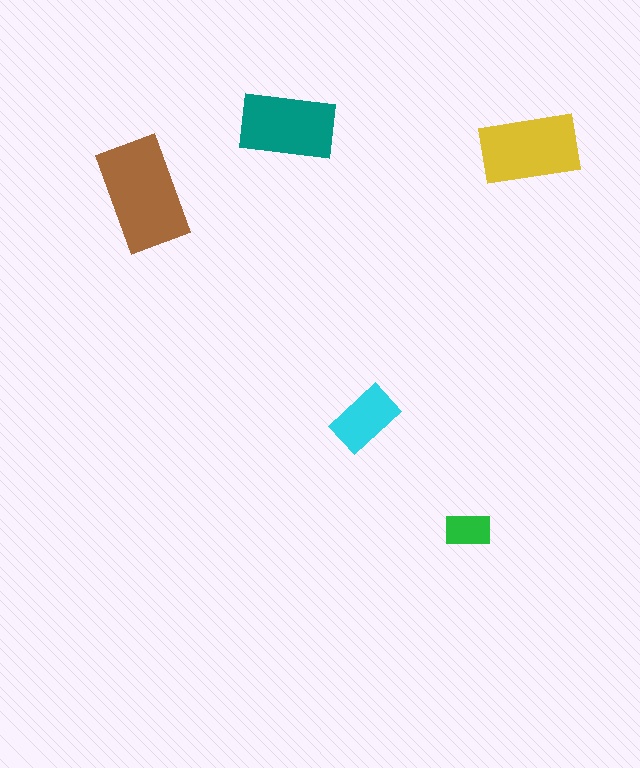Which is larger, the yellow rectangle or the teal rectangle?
The yellow one.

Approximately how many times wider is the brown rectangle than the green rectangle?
About 2.5 times wider.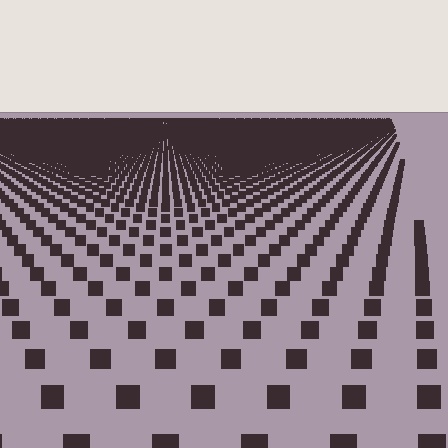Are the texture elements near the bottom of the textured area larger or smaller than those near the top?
Larger. Near the bottom, elements are closer to the viewer and appear at a bigger on-screen size.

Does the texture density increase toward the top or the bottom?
Density increases toward the top.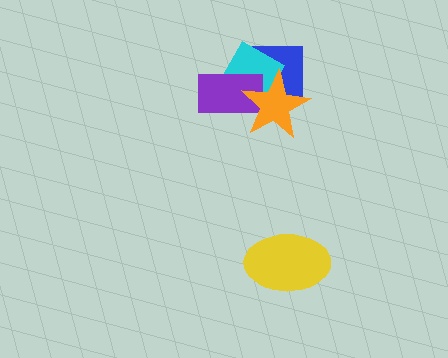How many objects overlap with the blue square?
3 objects overlap with the blue square.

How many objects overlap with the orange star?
3 objects overlap with the orange star.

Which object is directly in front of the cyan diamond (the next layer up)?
The purple rectangle is directly in front of the cyan diamond.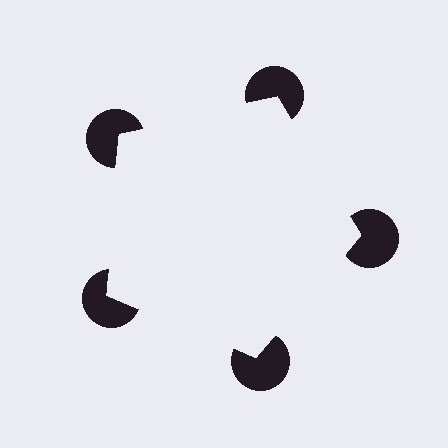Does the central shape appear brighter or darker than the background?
It typically appears slightly brighter than the background, even though no actual brightness change is drawn.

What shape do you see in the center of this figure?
An illusory pentagon — its edges are inferred from the aligned wedge cuts in the pac-man discs, not physically drawn.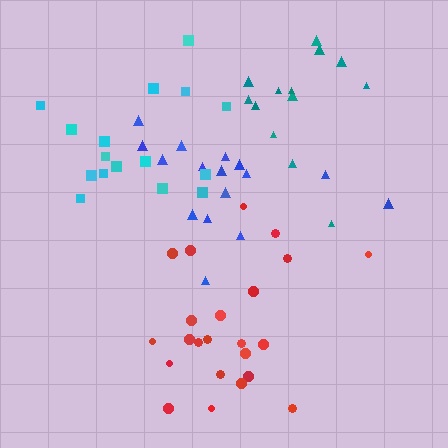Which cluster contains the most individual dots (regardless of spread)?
Red (23).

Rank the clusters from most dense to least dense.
cyan, red, blue, teal.